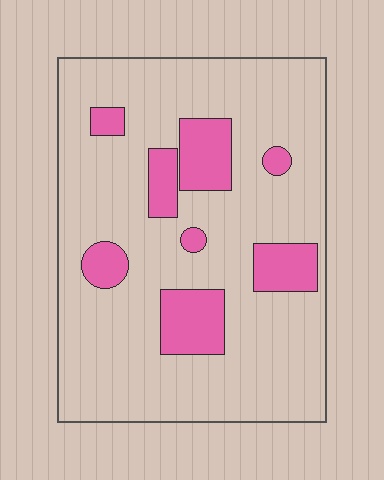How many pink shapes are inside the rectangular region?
8.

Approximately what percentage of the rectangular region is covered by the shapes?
Approximately 20%.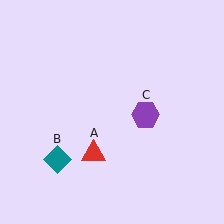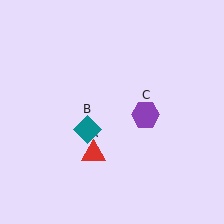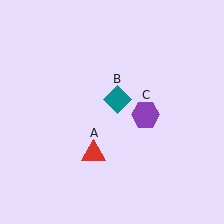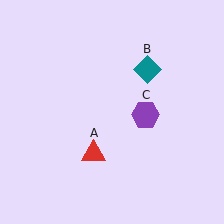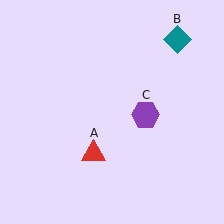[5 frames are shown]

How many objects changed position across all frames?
1 object changed position: teal diamond (object B).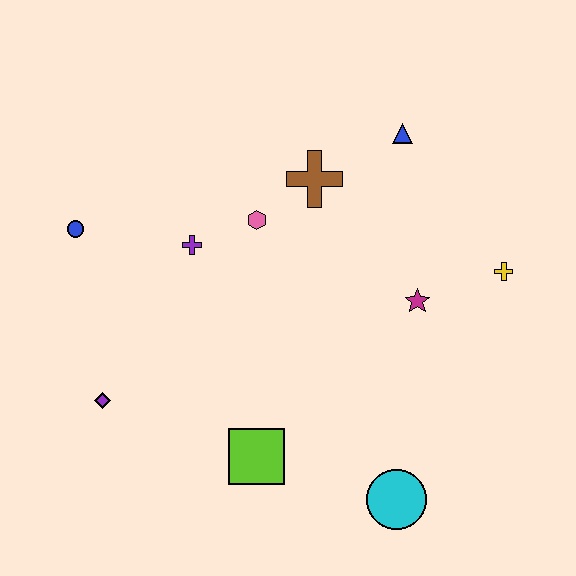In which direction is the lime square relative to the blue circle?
The lime square is below the blue circle.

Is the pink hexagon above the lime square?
Yes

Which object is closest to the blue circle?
The purple cross is closest to the blue circle.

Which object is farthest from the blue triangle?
The purple diamond is farthest from the blue triangle.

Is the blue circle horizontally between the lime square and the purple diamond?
No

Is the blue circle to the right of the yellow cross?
No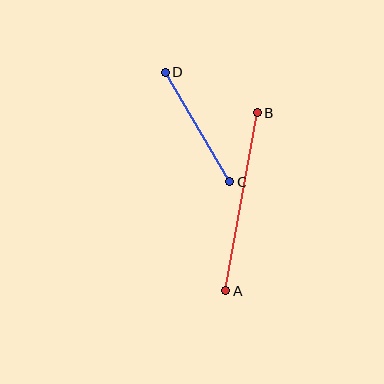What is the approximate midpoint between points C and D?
The midpoint is at approximately (197, 127) pixels.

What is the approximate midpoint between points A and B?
The midpoint is at approximately (241, 202) pixels.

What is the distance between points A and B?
The distance is approximately 181 pixels.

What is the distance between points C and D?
The distance is approximately 127 pixels.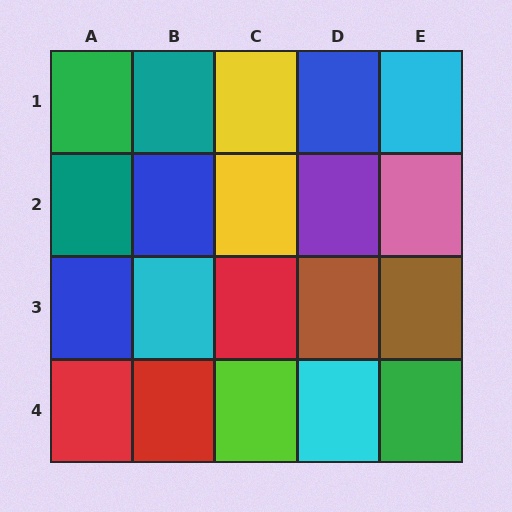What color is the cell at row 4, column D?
Cyan.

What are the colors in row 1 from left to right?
Green, teal, yellow, blue, cyan.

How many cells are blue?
3 cells are blue.